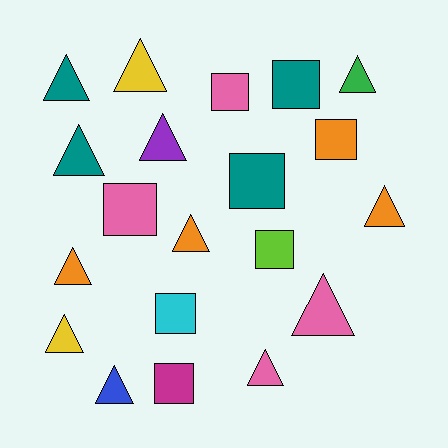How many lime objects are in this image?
There is 1 lime object.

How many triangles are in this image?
There are 12 triangles.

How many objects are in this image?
There are 20 objects.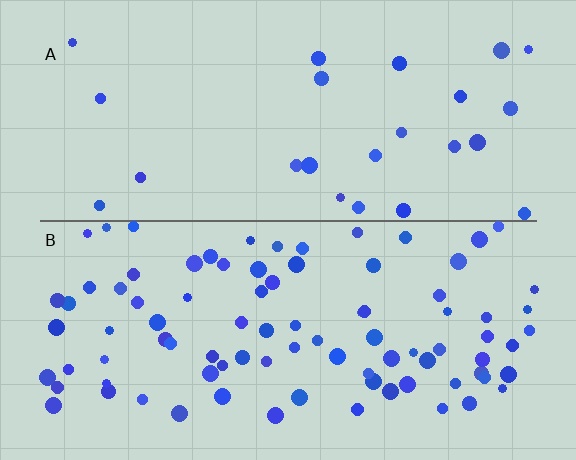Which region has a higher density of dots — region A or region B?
B (the bottom).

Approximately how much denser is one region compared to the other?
Approximately 3.6× — region B over region A.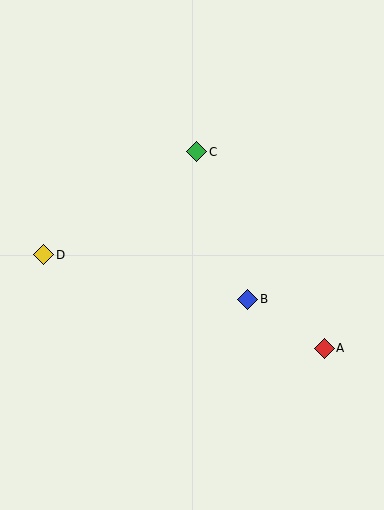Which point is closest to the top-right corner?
Point C is closest to the top-right corner.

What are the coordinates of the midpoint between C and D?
The midpoint between C and D is at (120, 203).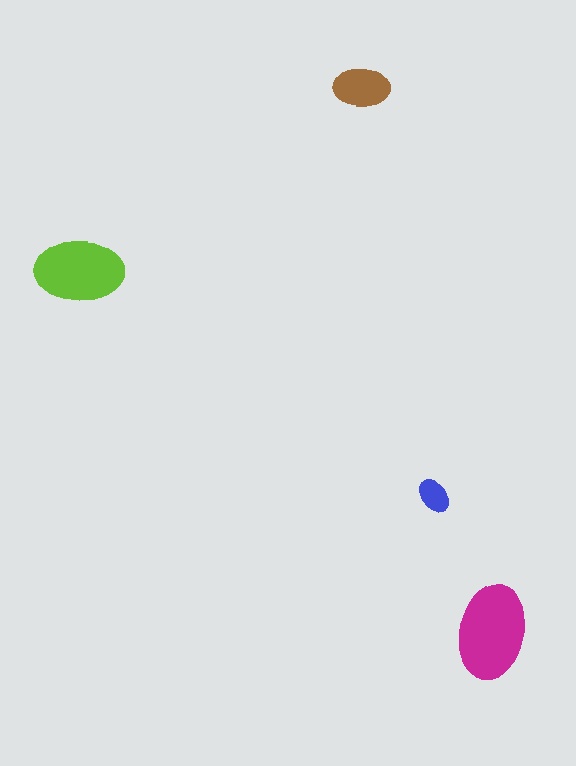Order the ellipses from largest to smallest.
the magenta one, the lime one, the brown one, the blue one.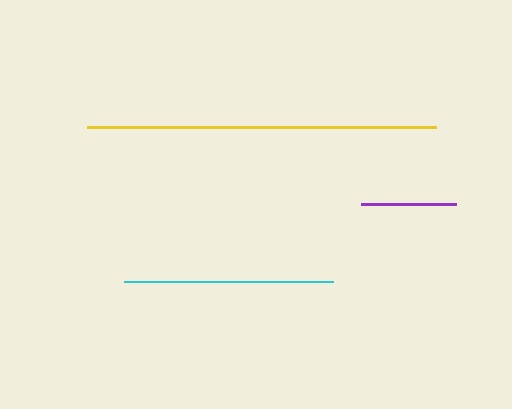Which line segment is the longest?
The yellow line is the longest at approximately 349 pixels.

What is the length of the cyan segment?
The cyan segment is approximately 209 pixels long.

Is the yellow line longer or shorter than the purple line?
The yellow line is longer than the purple line.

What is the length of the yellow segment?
The yellow segment is approximately 349 pixels long.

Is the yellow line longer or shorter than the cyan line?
The yellow line is longer than the cyan line.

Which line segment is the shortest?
The purple line is the shortest at approximately 96 pixels.